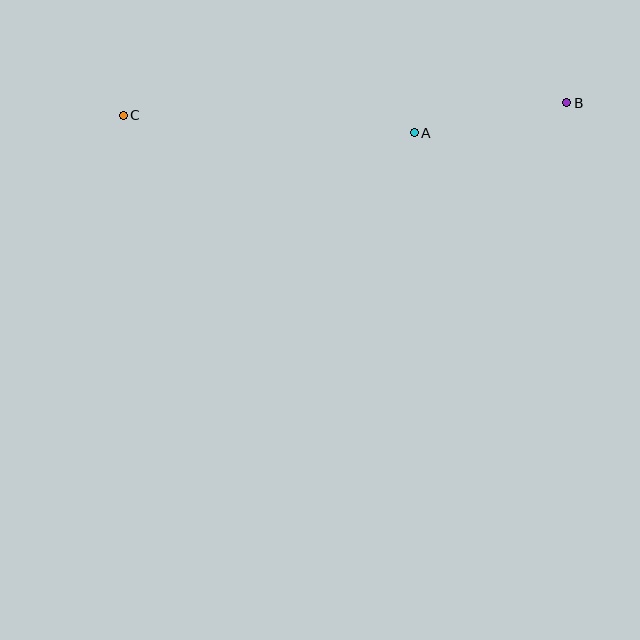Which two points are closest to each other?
Points A and B are closest to each other.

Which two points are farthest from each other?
Points B and C are farthest from each other.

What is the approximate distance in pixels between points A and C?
The distance between A and C is approximately 291 pixels.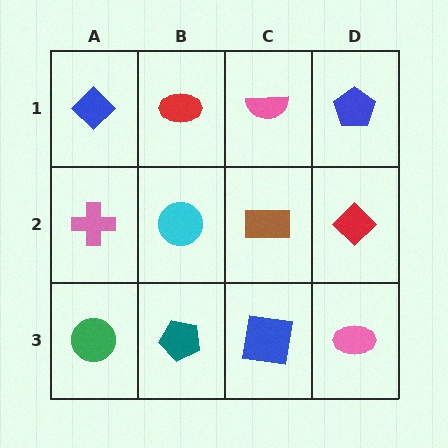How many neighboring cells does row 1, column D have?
2.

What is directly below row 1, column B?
A cyan circle.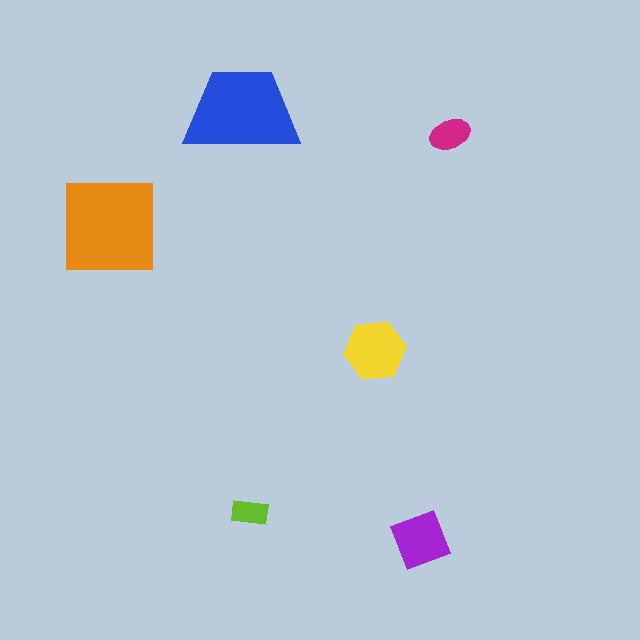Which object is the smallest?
The lime rectangle.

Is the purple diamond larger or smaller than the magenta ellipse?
Larger.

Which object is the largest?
The orange square.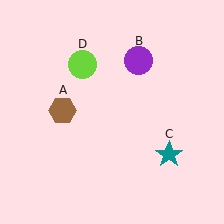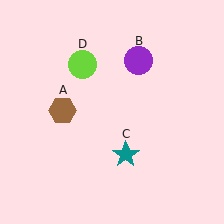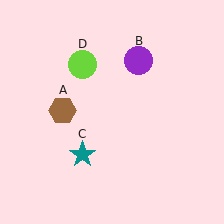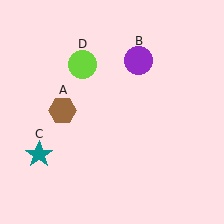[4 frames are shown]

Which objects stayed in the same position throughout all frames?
Brown hexagon (object A) and purple circle (object B) and lime circle (object D) remained stationary.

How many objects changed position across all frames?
1 object changed position: teal star (object C).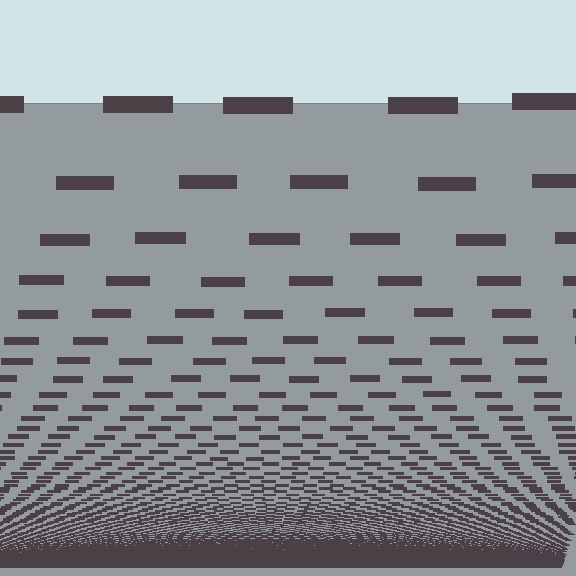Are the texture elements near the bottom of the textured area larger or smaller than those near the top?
Smaller. The gradient is inverted — elements near the bottom are smaller and denser.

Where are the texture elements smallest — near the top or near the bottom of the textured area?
Near the bottom.